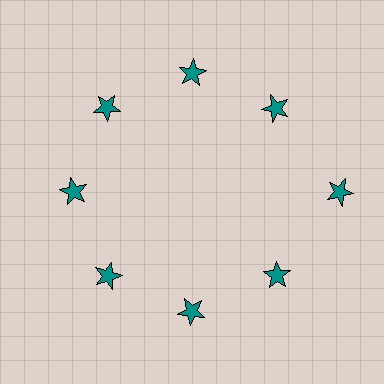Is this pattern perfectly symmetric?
No. The 8 teal stars are arranged in a ring, but one element near the 3 o'clock position is pushed outward from the center, breaking the 8-fold rotational symmetry.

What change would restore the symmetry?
The symmetry would be restored by moving it inward, back onto the ring so that all 8 stars sit at equal angles and equal distance from the center.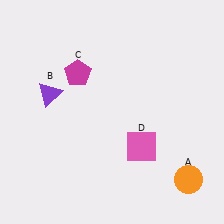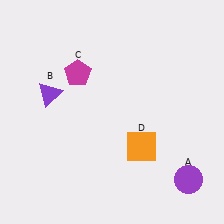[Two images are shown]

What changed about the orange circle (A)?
In Image 1, A is orange. In Image 2, it changed to purple.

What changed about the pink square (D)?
In Image 1, D is pink. In Image 2, it changed to orange.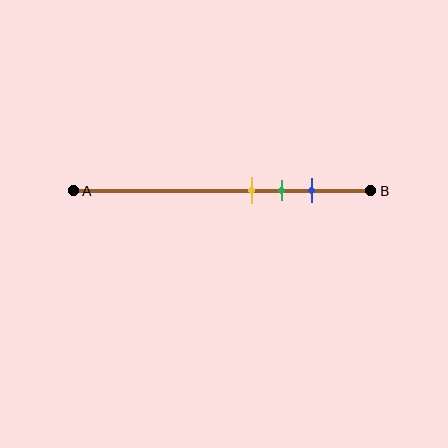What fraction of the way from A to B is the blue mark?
The blue mark is approximately 80% (0.8) of the way from A to B.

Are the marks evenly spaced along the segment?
Yes, the marks are approximately evenly spaced.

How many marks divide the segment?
There are 3 marks dividing the segment.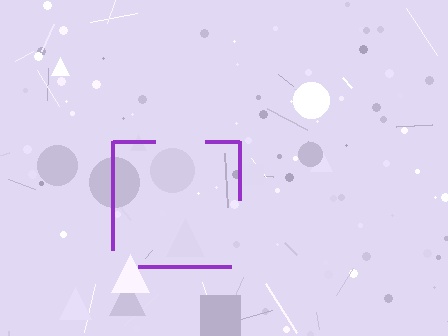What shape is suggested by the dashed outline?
The dashed outline suggests a square.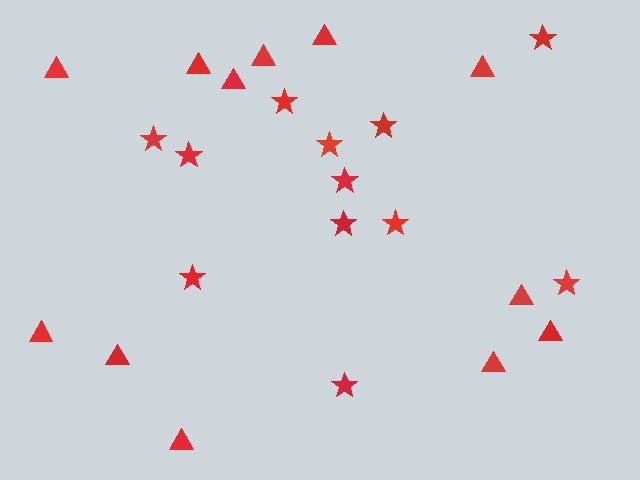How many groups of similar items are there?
There are 2 groups: one group of triangles (12) and one group of stars (12).